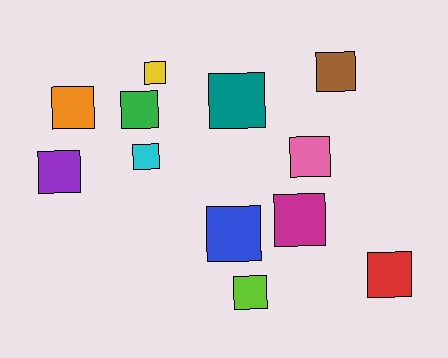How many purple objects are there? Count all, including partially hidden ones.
There is 1 purple object.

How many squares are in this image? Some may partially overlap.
There are 12 squares.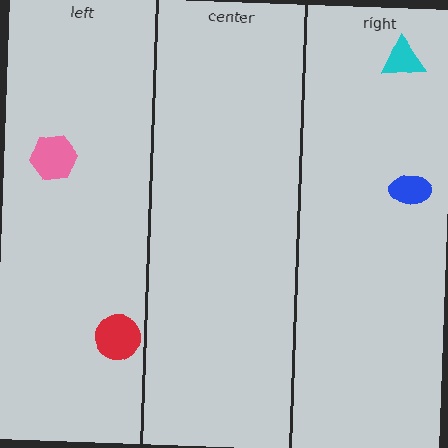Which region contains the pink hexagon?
The left region.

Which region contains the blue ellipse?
The right region.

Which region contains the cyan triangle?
The right region.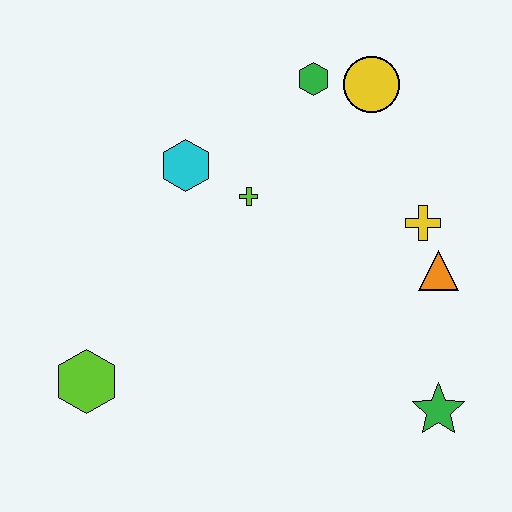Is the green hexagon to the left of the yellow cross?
Yes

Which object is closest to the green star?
The orange triangle is closest to the green star.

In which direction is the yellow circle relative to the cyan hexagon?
The yellow circle is to the right of the cyan hexagon.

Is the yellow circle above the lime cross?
Yes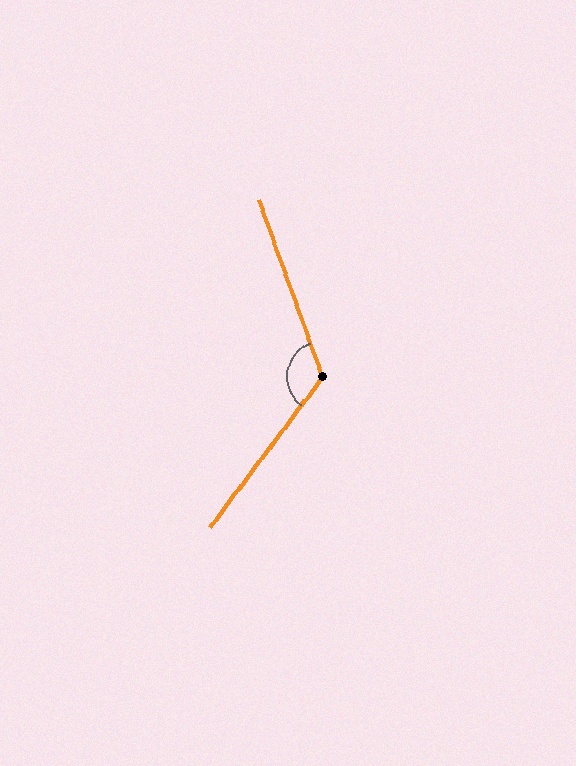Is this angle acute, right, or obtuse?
It is obtuse.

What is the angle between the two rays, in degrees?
Approximately 123 degrees.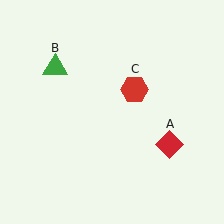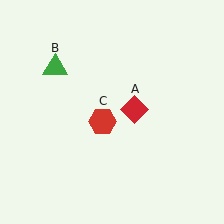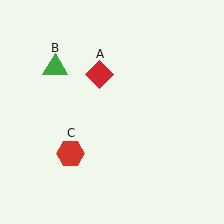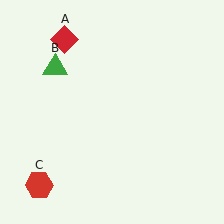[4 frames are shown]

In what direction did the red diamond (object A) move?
The red diamond (object A) moved up and to the left.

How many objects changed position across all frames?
2 objects changed position: red diamond (object A), red hexagon (object C).